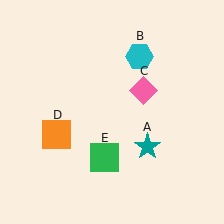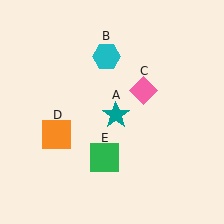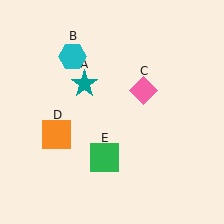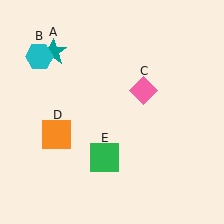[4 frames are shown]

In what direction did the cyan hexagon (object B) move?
The cyan hexagon (object B) moved left.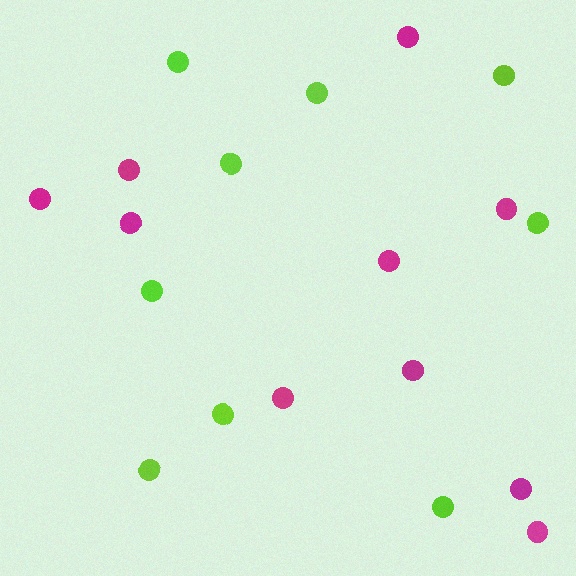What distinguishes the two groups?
There are 2 groups: one group of magenta circles (10) and one group of lime circles (9).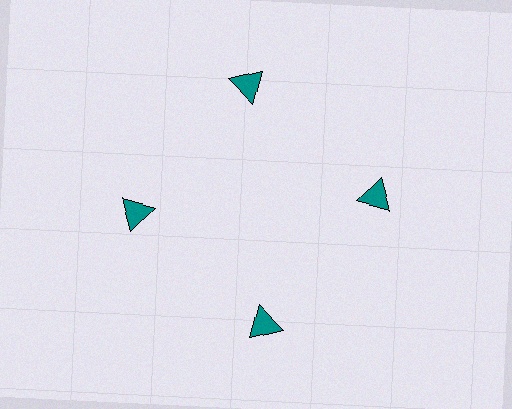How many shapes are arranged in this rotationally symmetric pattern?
There are 4 shapes, arranged in 4 groups of 1.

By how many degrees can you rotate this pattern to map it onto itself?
The pattern maps onto itself every 90 degrees of rotation.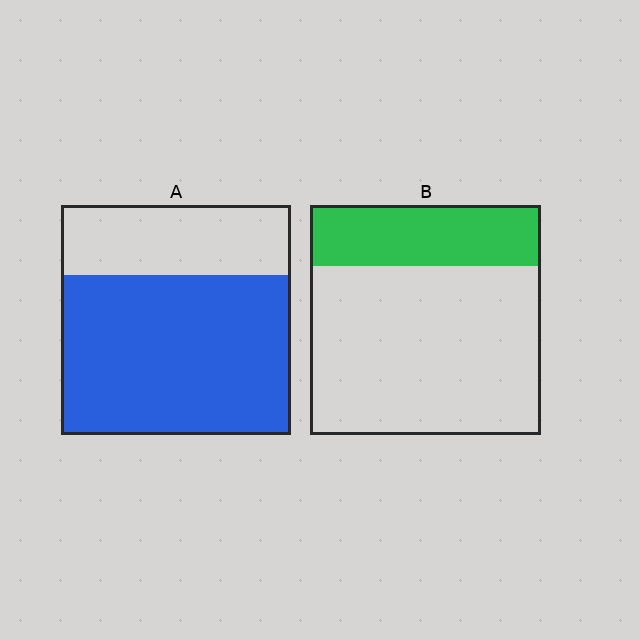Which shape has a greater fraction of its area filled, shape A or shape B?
Shape A.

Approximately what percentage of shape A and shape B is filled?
A is approximately 70% and B is approximately 25%.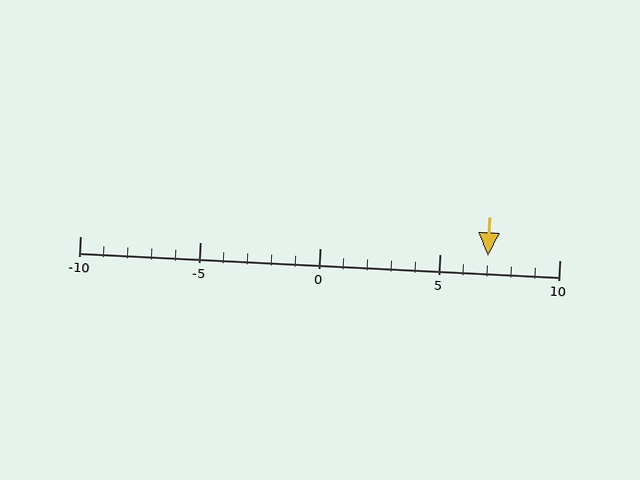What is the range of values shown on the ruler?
The ruler shows values from -10 to 10.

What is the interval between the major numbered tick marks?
The major tick marks are spaced 5 units apart.